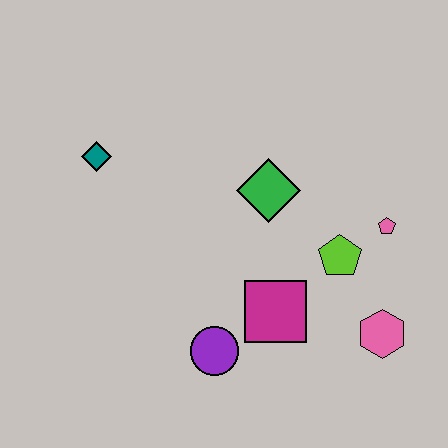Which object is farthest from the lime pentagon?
The teal diamond is farthest from the lime pentagon.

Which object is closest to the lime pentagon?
The pink pentagon is closest to the lime pentagon.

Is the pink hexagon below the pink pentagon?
Yes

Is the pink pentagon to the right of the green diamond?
Yes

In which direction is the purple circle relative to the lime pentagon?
The purple circle is to the left of the lime pentagon.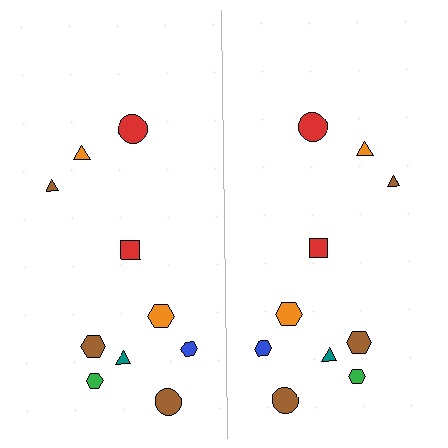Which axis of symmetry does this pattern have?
The pattern has a vertical axis of symmetry running through the center of the image.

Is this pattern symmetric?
Yes, this pattern has bilateral (reflection) symmetry.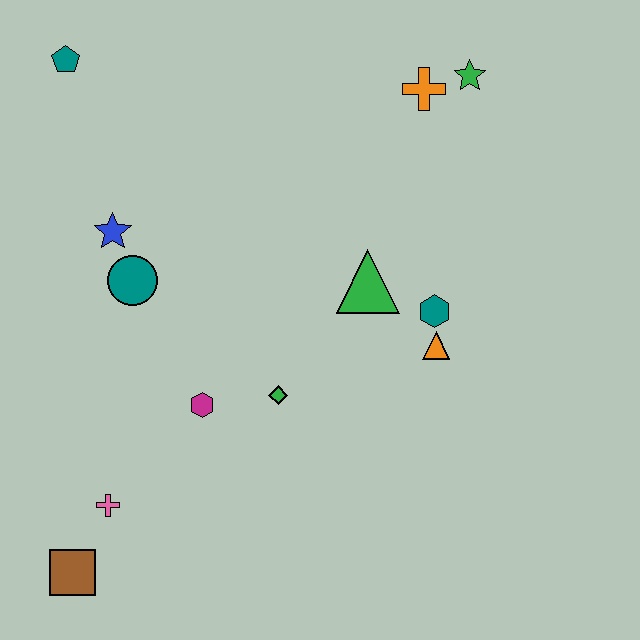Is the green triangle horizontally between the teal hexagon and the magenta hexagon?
Yes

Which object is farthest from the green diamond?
The teal pentagon is farthest from the green diamond.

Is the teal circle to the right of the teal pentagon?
Yes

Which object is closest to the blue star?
The teal circle is closest to the blue star.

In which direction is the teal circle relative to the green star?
The teal circle is to the left of the green star.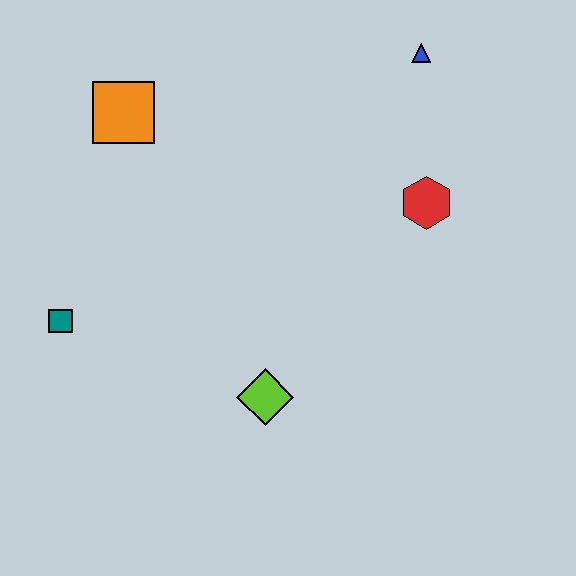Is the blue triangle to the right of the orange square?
Yes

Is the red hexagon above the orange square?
No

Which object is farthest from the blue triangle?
The teal square is farthest from the blue triangle.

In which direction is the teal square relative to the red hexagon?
The teal square is to the left of the red hexagon.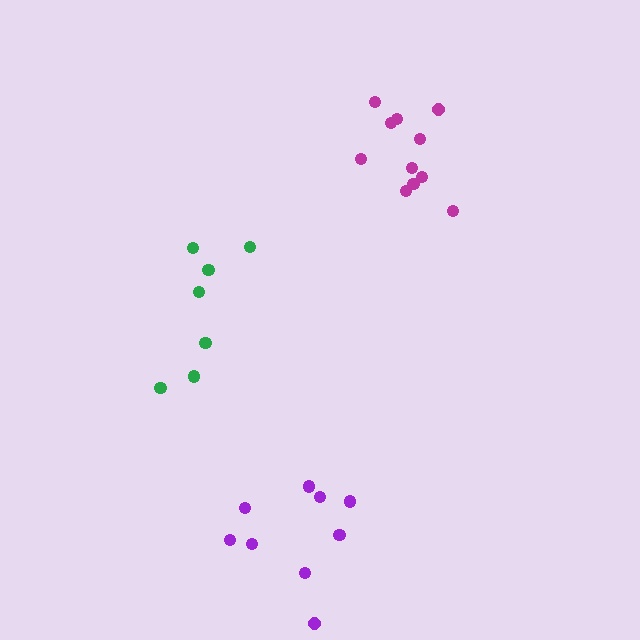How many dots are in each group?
Group 1: 9 dots, Group 2: 11 dots, Group 3: 7 dots (27 total).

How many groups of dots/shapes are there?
There are 3 groups.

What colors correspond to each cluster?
The clusters are colored: purple, magenta, green.